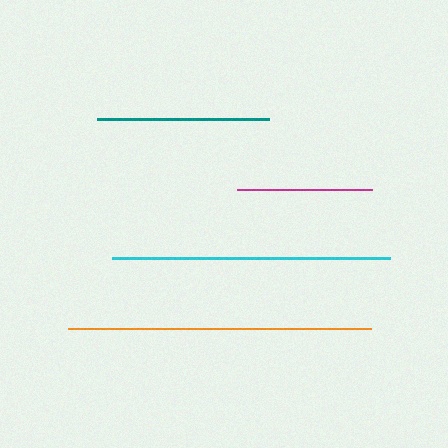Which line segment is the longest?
The orange line is the longest at approximately 303 pixels.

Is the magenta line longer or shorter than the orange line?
The orange line is longer than the magenta line.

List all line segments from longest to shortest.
From longest to shortest: orange, cyan, teal, magenta.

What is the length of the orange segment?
The orange segment is approximately 303 pixels long.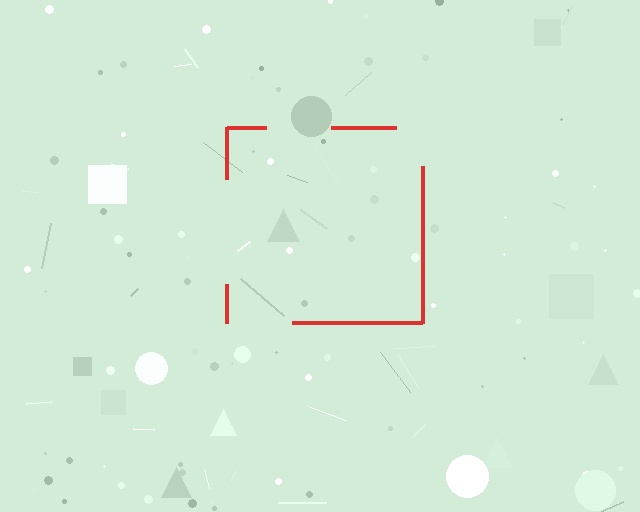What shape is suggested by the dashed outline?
The dashed outline suggests a square.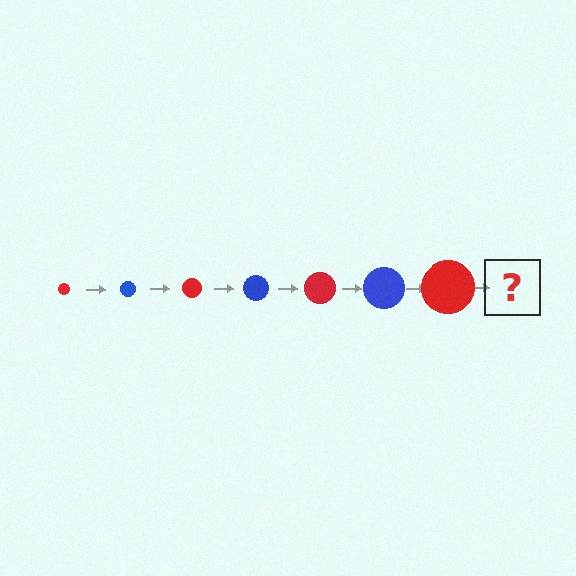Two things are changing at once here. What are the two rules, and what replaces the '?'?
The two rules are that the circle grows larger each step and the color cycles through red and blue. The '?' should be a blue circle, larger than the previous one.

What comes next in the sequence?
The next element should be a blue circle, larger than the previous one.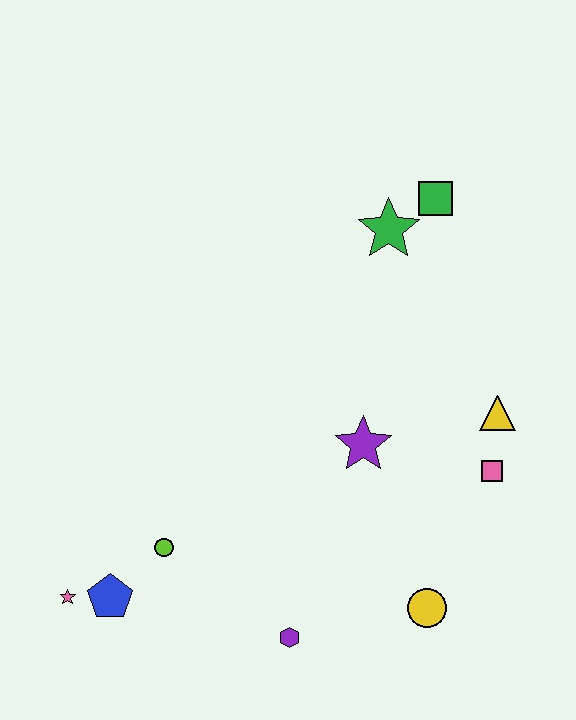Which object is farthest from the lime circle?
The green square is farthest from the lime circle.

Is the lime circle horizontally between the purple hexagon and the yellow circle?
No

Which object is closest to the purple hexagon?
The yellow circle is closest to the purple hexagon.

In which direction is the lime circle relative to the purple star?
The lime circle is to the left of the purple star.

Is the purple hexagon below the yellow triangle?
Yes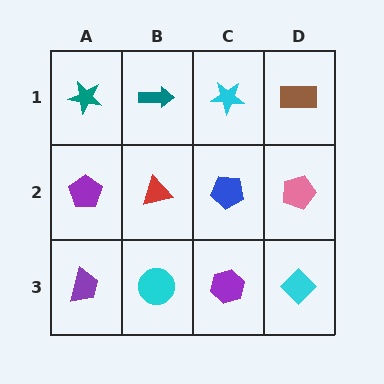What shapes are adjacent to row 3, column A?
A purple pentagon (row 2, column A), a cyan circle (row 3, column B).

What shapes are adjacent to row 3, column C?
A blue pentagon (row 2, column C), a cyan circle (row 3, column B), a cyan diamond (row 3, column D).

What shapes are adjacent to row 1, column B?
A red triangle (row 2, column B), a teal star (row 1, column A), a cyan star (row 1, column C).